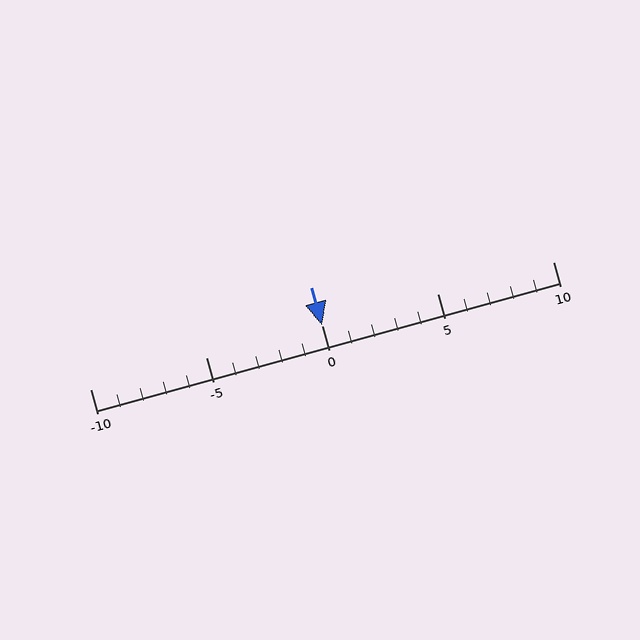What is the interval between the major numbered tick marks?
The major tick marks are spaced 5 units apart.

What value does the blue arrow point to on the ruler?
The blue arrow points to approximately 0.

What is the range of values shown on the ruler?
The ruler shows values from -10 to 10.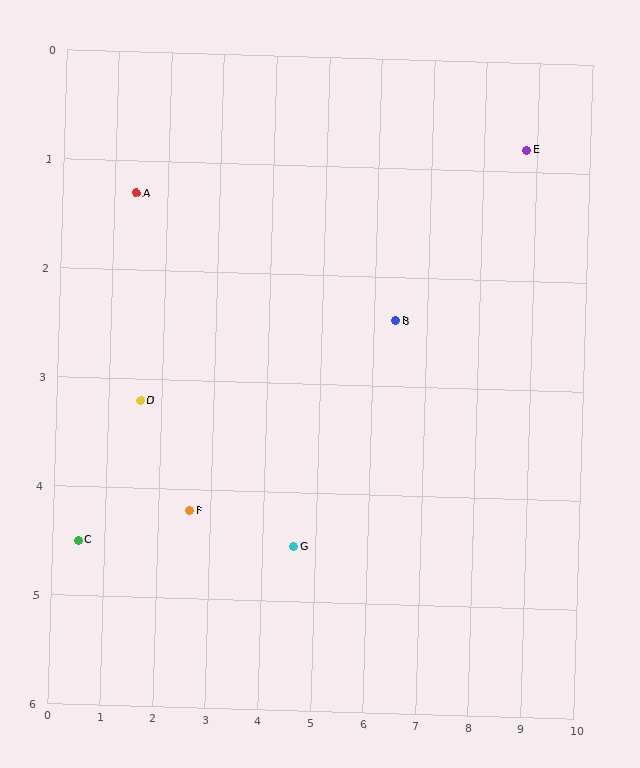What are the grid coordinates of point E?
Point E is at approximately (8.8, 0.8).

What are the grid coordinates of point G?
Point G is at approximately (4.6, 4.5).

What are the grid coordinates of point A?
Point A is at approximately (1.4, 1.3).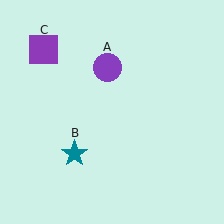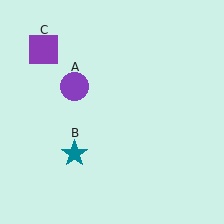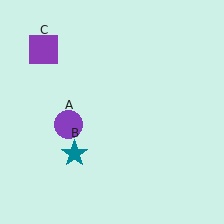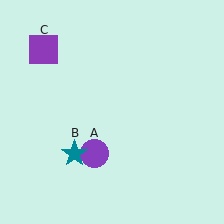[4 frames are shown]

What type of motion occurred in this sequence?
The purple circle (object A) rotated counterclockwise around the center of the scene.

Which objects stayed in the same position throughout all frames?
Teal star (object B) and purple square (object C) remained stationary.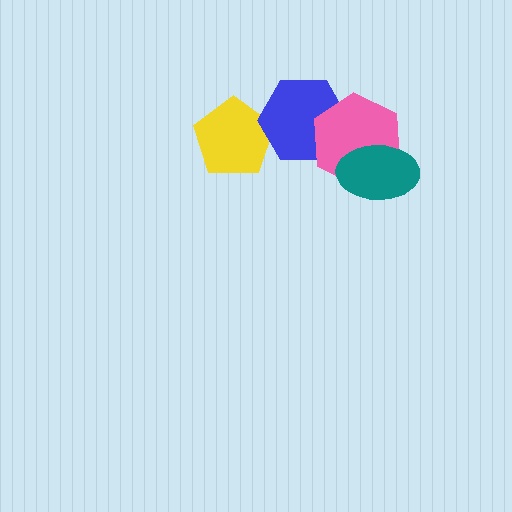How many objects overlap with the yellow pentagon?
1 object overlaps with the yellow pentagon.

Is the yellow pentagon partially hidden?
Yes, it is partially covered by another shape.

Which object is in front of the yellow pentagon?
The blue hexagon is in front of the yellow pentagon.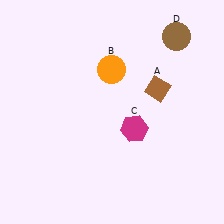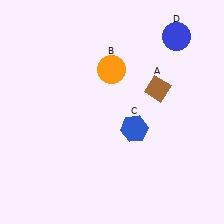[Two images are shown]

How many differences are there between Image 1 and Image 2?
There are 2 differences between the two images.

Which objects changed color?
C changed from magenta to blue. D changed from brown to blue.